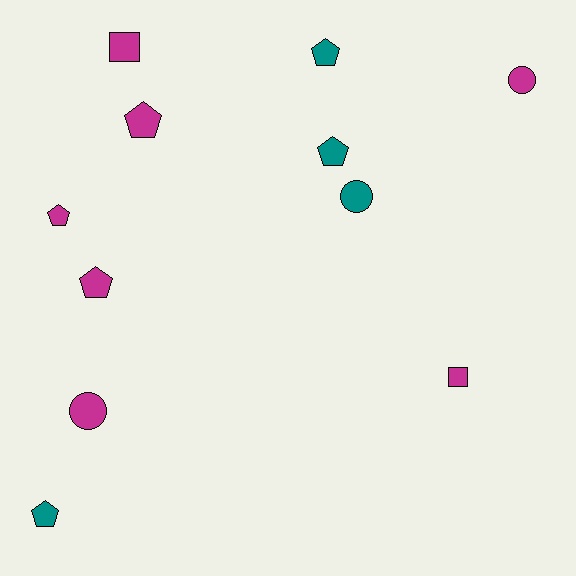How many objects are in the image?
There are 11 objects.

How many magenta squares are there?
There are 2 magenta squares.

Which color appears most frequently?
Magenta, with 7 objects.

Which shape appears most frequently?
Pentagon, with 6 objects.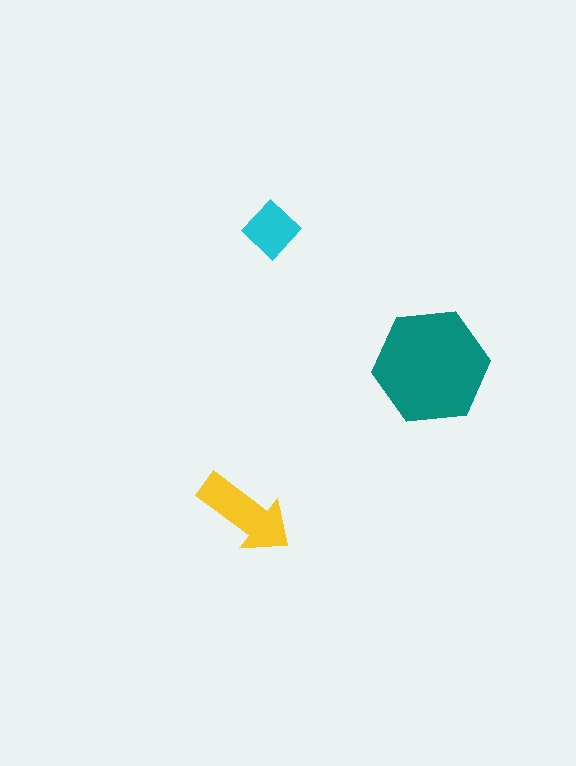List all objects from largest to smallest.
The teal hexagon, the yellow arrow, the cyan diamond.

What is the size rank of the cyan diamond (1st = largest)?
3rd.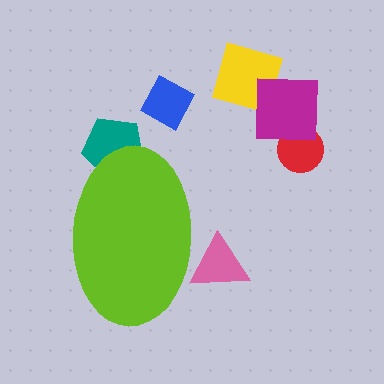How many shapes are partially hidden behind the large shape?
2 shapes are partially hidden.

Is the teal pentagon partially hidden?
Yes, the teal pentagon is partially hidden behind the lime ellipse.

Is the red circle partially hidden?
No, the red circle is fully visible.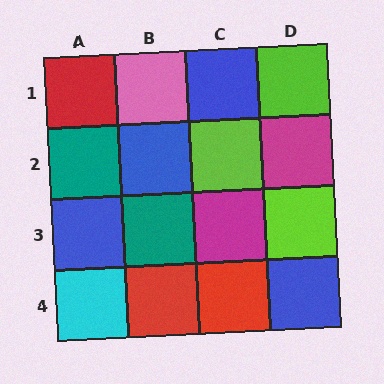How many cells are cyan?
1 cell is cyan.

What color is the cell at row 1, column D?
Lime.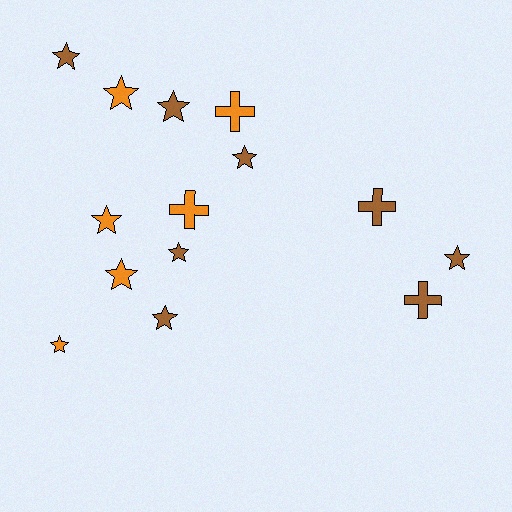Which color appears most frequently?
Brown, with 8 objects.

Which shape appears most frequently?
Star, with 10 objects.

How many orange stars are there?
There are 4 orange stars.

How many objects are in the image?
There are 14 objects.